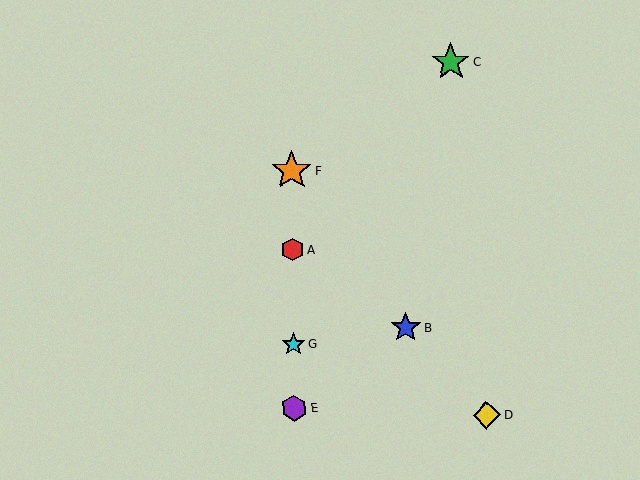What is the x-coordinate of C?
Object C is at x≈451.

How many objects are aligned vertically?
4 objects (A, E, F, G) are aligned vertically.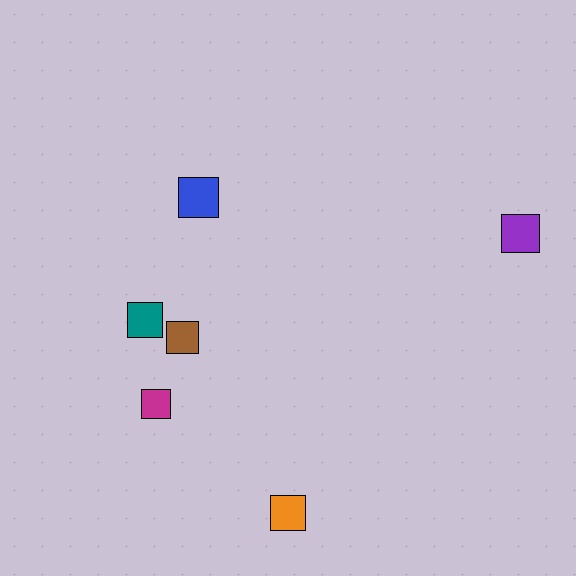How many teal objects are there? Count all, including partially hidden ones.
There is 1 teal object.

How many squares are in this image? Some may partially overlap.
There are 6 squares.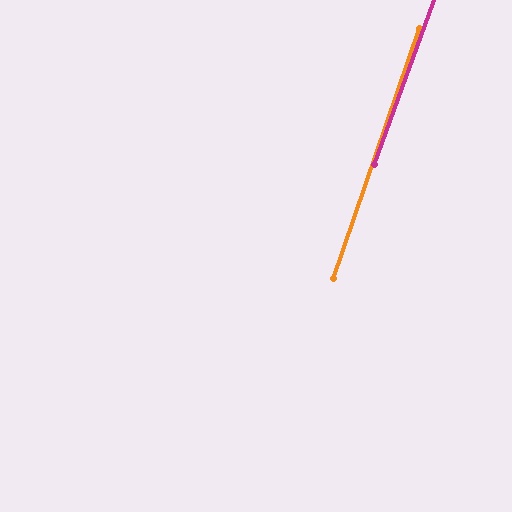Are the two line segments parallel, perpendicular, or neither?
Parallel — their directions differ by only 0.8°.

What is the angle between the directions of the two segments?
Approximately 1 degree.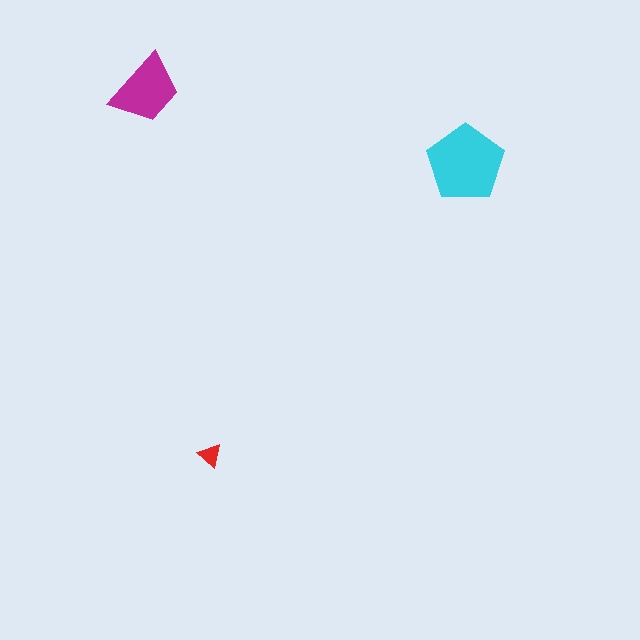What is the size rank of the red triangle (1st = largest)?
3rd.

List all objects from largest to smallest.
The cyan pentagon, the magenta trapezoid, the red triangle.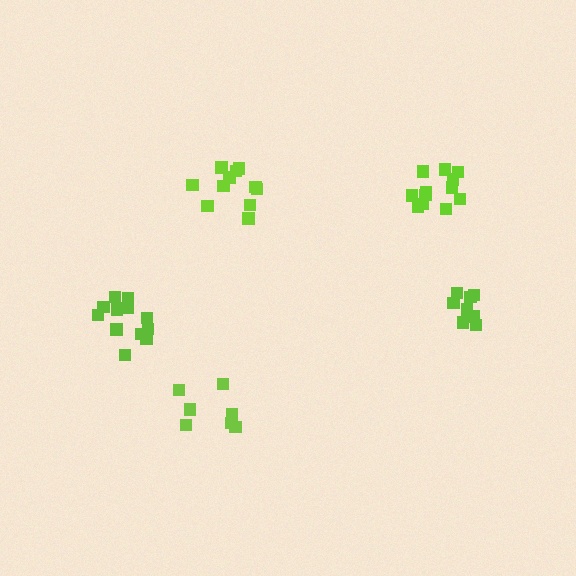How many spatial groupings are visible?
There are 5 spatial groupings.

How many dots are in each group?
Group 1: 12 dots, Group 2: 8 dots, Group 3: 7 dots, Group 4: 12 dots, Group 5: 12 dots (51 total).